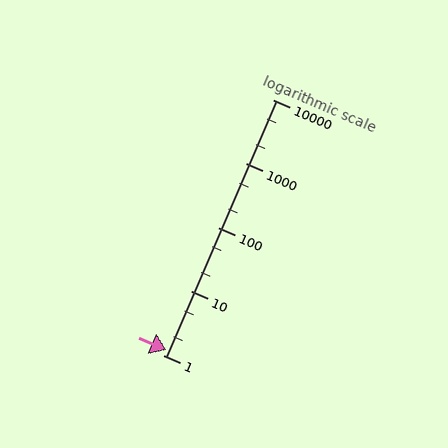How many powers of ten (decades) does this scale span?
The scale spans 4 decades, from 1 to 10000.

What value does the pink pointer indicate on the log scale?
The pointer indicates approximately 1.2.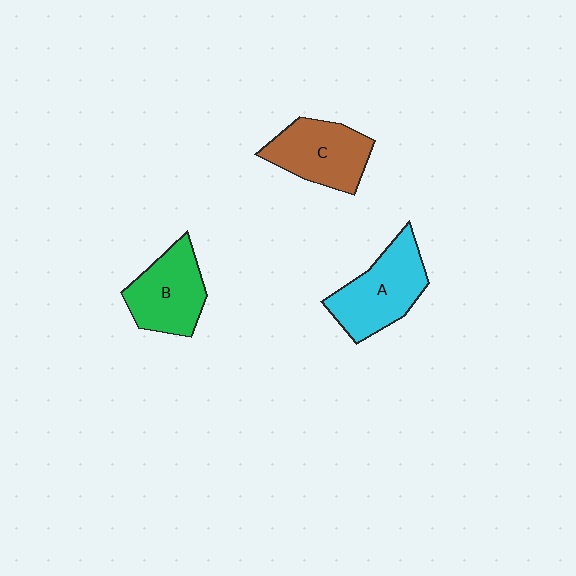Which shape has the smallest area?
Shape B (green).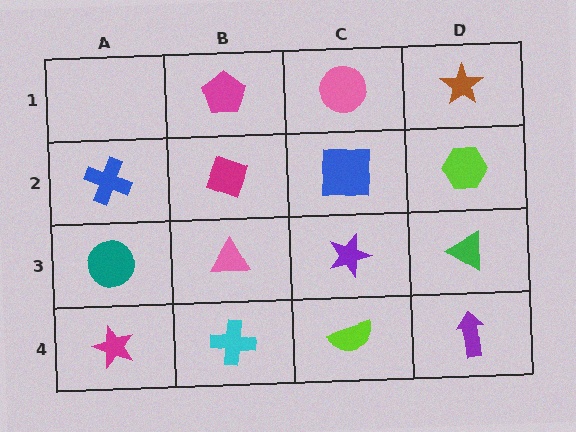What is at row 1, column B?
A magenta pentagon.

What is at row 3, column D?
A green triangle.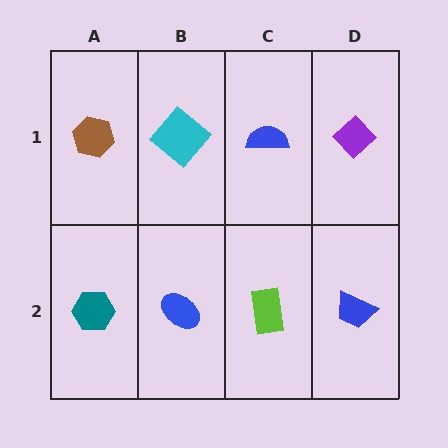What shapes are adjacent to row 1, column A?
A teal hexagon (row 2, column A), a cyan diamond (row 1, column B).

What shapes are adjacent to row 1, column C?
A lime rectangle (row 2, column C), a cyan diamond (row 1, column B), a purple diamond (row 1, column D).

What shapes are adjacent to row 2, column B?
A cyan diamond (row 1, column B), a teal hexagon (row 2, column A), a lime rectangle (row 2, column C).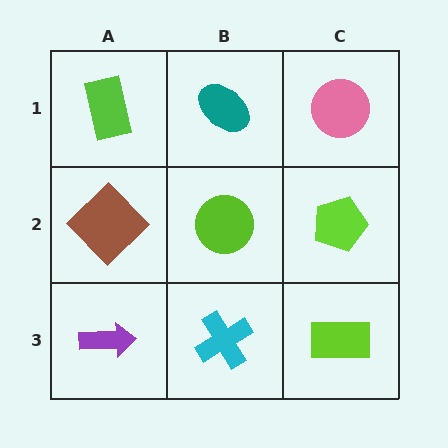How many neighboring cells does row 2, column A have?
3.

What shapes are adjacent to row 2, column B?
A teal ellipse (row 1, column B), a cyan cross (row 3, column B), a brown diamond (row 2, column A), a lime pentagon (row 2, column C).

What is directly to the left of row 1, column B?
A lime rectangle.